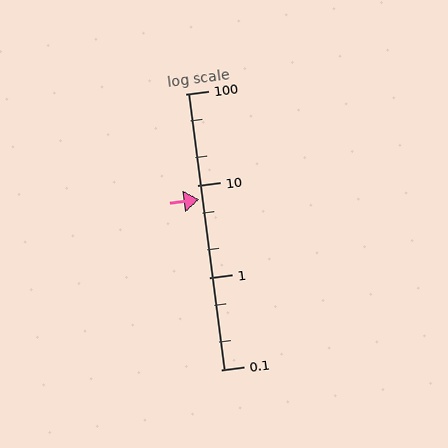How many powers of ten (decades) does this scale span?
The scale spans 3 decades, from 0.1 to 100.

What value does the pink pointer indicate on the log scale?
The pointer indicates approximately 7.1.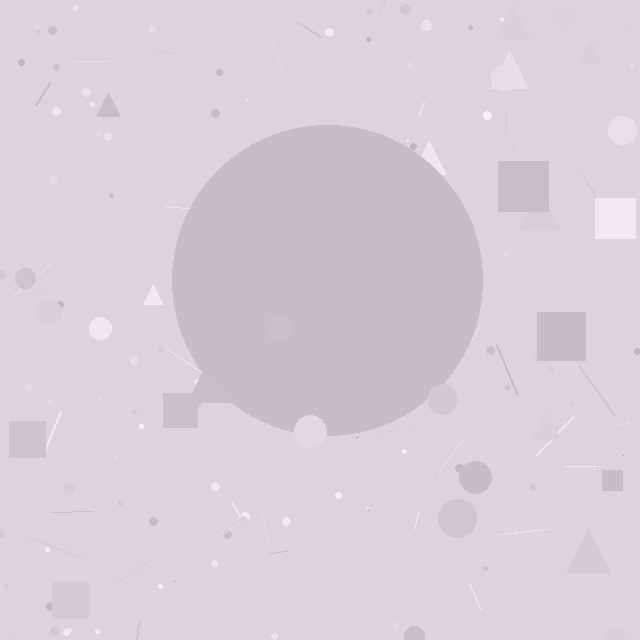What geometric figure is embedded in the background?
A circle is embedded in the background.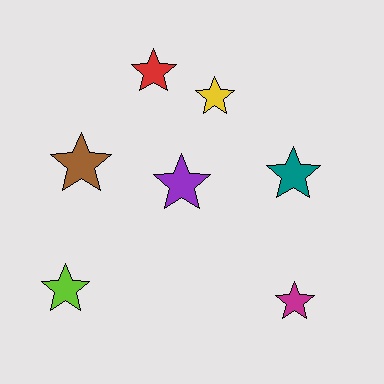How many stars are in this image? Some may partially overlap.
There are 7 stars.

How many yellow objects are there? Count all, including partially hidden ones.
There is 1 yellow object.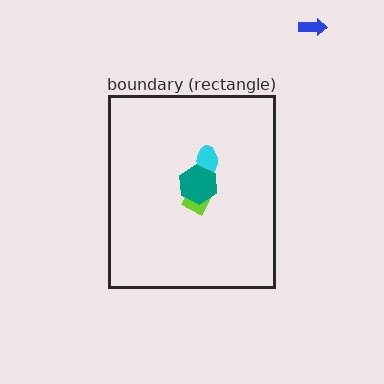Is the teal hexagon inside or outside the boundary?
Inside.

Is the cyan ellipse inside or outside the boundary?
Inside.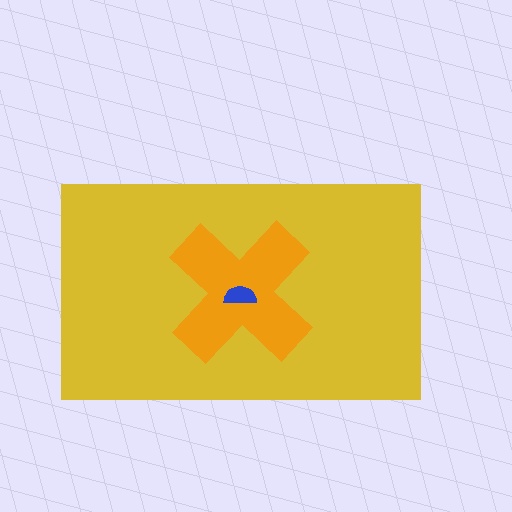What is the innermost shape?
The blue semicircle.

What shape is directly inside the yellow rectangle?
The orange cross.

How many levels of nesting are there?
3.